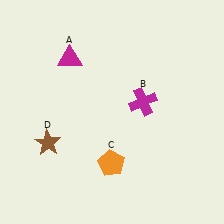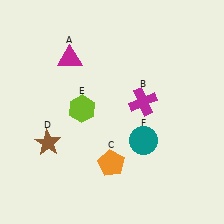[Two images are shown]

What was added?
A lime hexagon (E), a teal circle (F) were added in Image 2.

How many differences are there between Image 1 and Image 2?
There are 2 differences between the two images.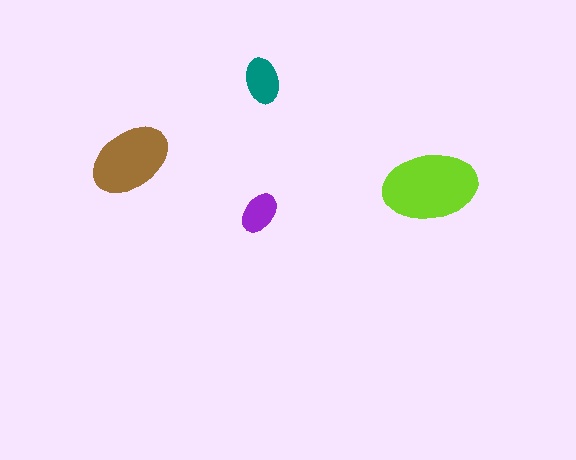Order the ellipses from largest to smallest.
the lime one, the brown one, the teal one, the purple one.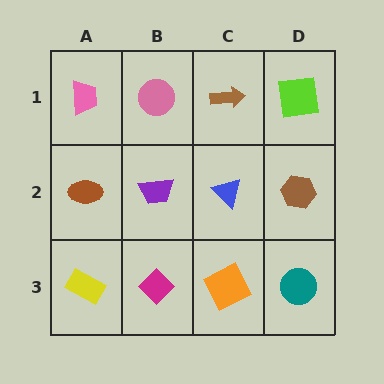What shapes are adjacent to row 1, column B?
A purple trapezoid (row 2, column B), a pink trapezoid (row 1, column A), a brown arrow (row 1, column C).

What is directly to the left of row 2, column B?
A brown ellipse.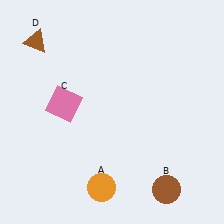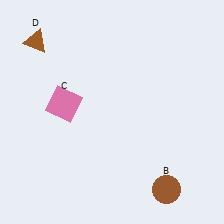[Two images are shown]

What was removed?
The orange circle (A) was removed in Image 2.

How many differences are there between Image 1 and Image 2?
There is 1 difference between the two images.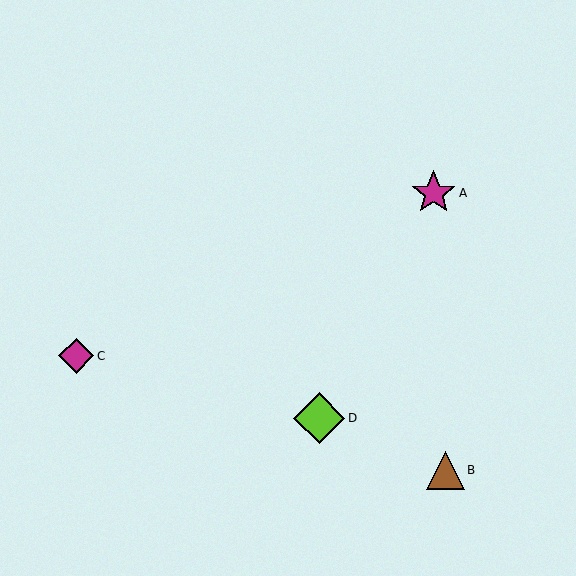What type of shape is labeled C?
Shape C is a magenta diamond.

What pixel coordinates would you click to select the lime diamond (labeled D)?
Click at (319, 418) to select the lime diamond D.